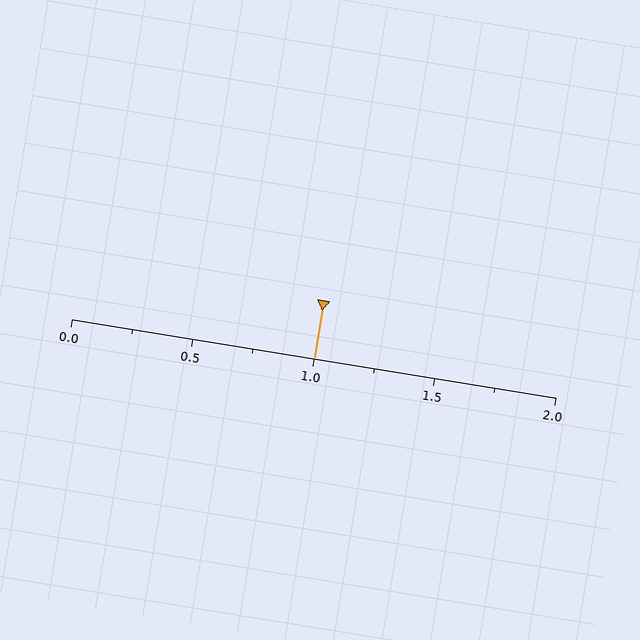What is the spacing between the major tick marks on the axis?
The major ticks are spaced 0.5 apart.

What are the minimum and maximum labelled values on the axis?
The axis runs from 0.0 to 2.0.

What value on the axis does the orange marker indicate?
The marker indicates approximately 1.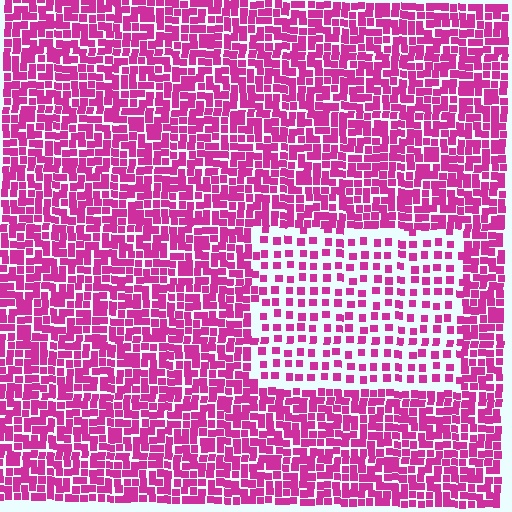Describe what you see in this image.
The image contains small magenta elements arranged at two different densities. A rectangle-shaped region is visible where the elements are less densely packed than the surrounding area.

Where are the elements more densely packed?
The elements are more densely packed outside the rectangle boundary.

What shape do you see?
I see a rectangle.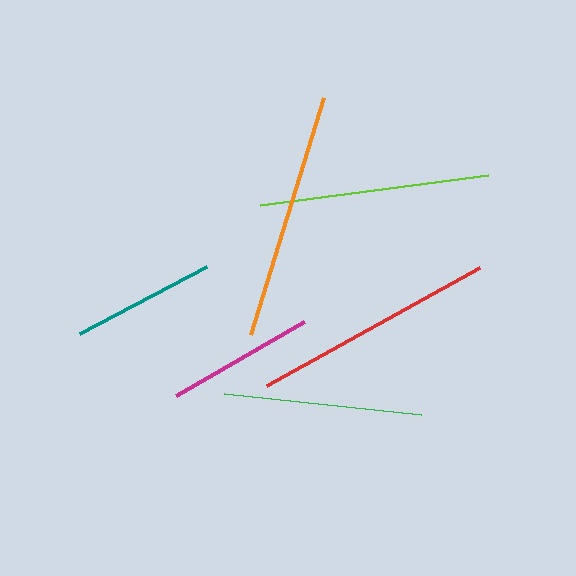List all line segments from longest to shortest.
From longest to shortest: orange, red, lime, green, magenta, teal.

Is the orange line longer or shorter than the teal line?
The orange line is longer than the teal line.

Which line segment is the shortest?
The teal line is the shortest at approximately 143 pixels.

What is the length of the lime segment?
The lime segment is approximately 230 pixels long.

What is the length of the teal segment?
The teal segment is approximately 143 pixels long.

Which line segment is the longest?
The orange line is the longest at approximately 248 pixels.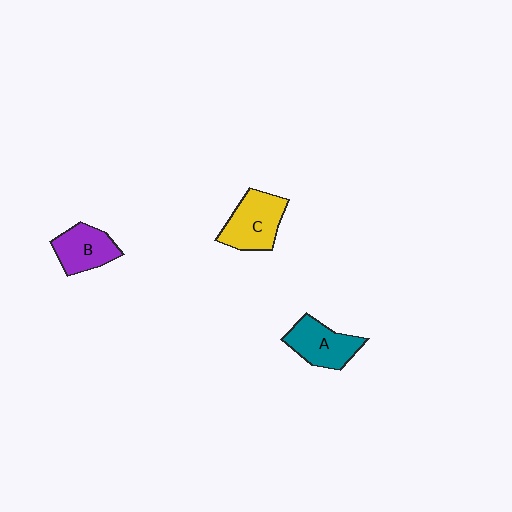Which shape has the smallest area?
Shape B (purple).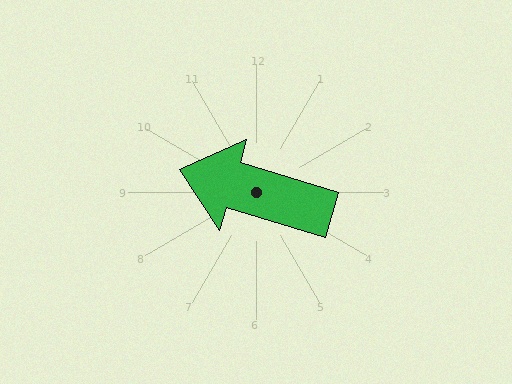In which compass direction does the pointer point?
West.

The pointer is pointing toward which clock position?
Roughly 10 o'clock.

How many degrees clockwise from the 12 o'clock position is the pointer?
Approximately 287 degrees.